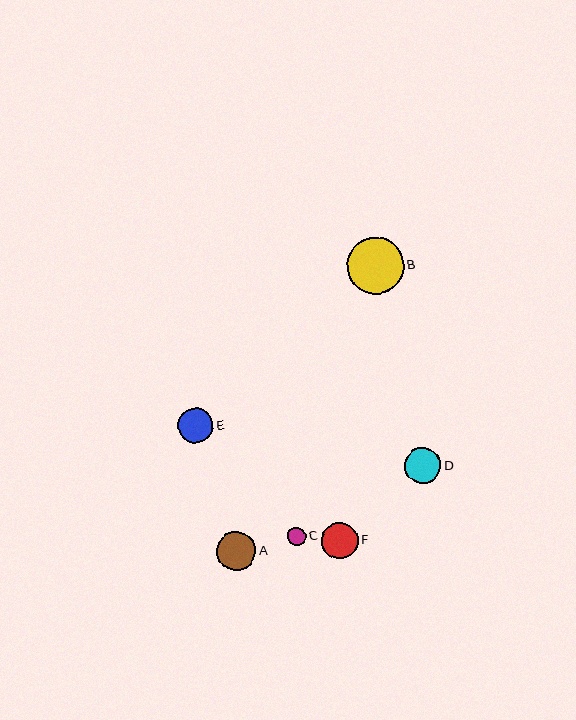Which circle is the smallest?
Circle C is the smallest with a size of approximately 18 pixels.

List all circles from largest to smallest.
From largest to smallest: B, A, F, D, E, C.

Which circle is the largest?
Circle B is the largest with a size of approximately 57 pixels.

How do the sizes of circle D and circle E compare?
Circle D and circle E are approximately the same size.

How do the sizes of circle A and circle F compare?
Circle A and circle F are approximately the same size.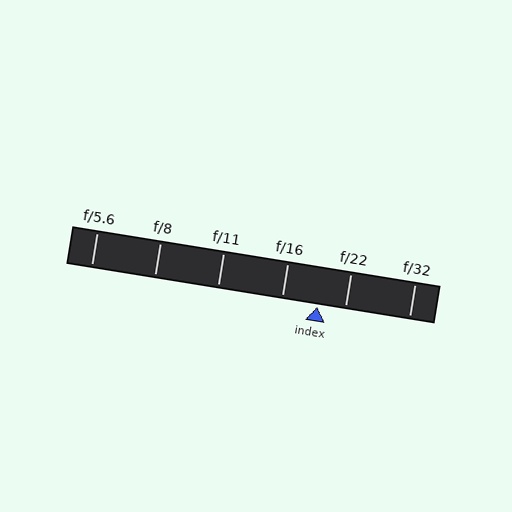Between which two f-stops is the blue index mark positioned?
The index mark is between f/16 and f/22.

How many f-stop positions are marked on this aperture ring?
There are 6 f-stop positions marked.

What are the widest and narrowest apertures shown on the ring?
The widest aperture shown is f/5.6 and the narrowest is f/32.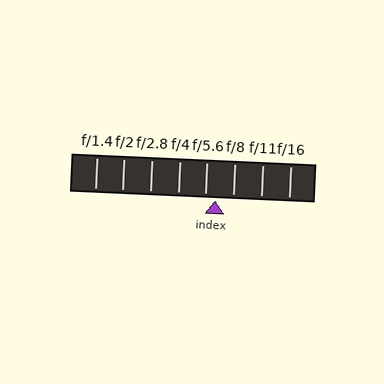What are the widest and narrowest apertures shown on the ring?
The widest aperture shown is f/1.4 and the narrowest is f/16.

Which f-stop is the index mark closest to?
The index mark is closest to f/5.6.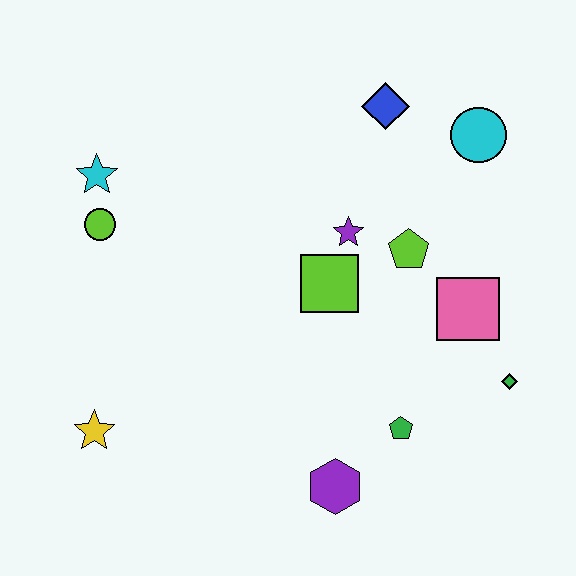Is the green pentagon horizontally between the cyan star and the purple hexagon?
No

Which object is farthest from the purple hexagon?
The cyan star is farthest from the purple hexagon.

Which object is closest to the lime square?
The purple star is closest to the lime square.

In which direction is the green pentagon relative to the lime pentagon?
The green pentagon is below the lime pentagon.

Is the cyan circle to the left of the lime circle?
No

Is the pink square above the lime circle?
No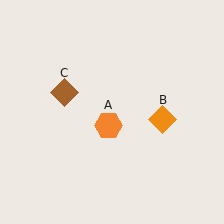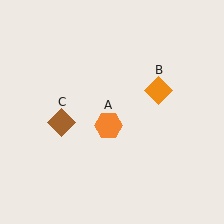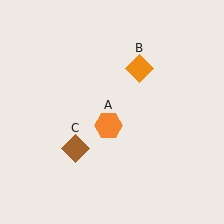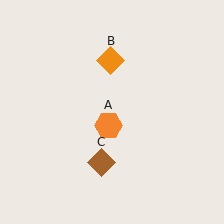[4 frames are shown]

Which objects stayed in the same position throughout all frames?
Orange hexagon (object A) remained stationary.